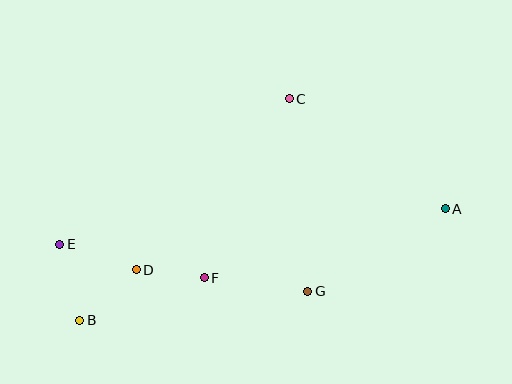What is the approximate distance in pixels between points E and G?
The distance between E and G is approximately 252 pixels.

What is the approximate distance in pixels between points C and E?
The distance between C and E is approximately 272 pixels.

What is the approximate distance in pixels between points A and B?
The distance between A and B is approximately 382 pixels.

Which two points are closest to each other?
Points D and F are closest to each other.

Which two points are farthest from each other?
Points A and E are farthest from each other.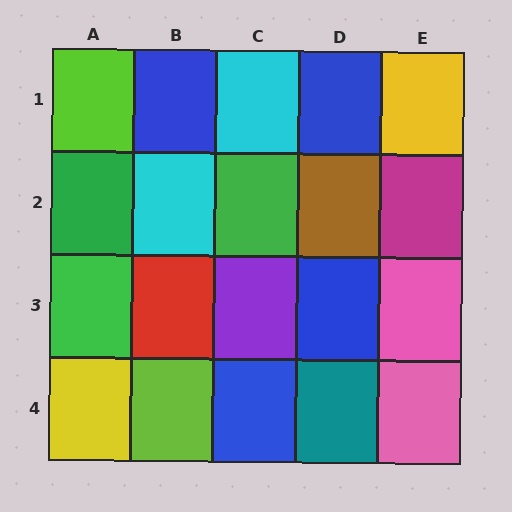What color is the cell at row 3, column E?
Pink.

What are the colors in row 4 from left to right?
Yellow, lime, blue, teal, pink.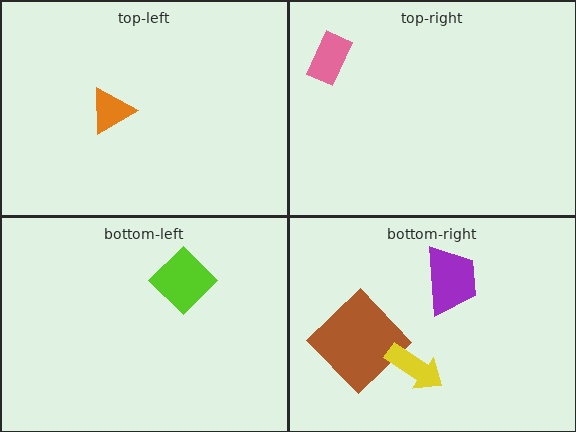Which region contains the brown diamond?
The bottom-right region.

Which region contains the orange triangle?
The top-left region.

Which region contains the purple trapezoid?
The bottom-right region.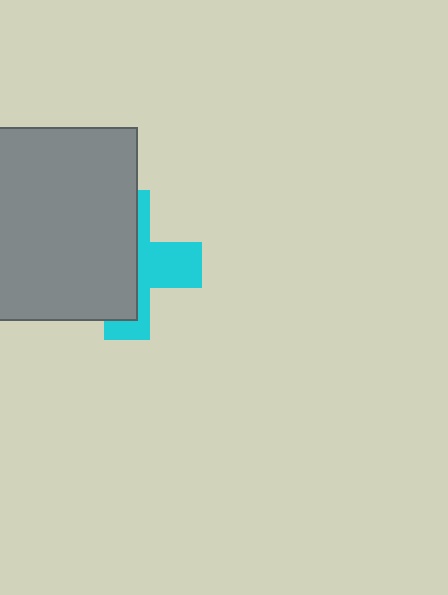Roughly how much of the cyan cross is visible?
A small part of it is visible (roughly 41%).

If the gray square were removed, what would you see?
You would see the complete cyan cross.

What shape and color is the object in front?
The object in front is a gray square.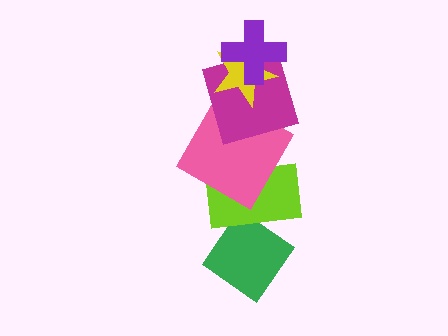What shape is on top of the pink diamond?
The magenta square is on top of the pink diamond.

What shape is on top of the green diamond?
The lime rectangle is on top of the green diamond.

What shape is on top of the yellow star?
The purple cross is on top of the yellow star.